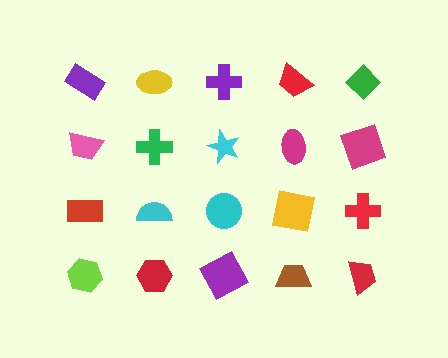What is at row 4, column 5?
A red trapezoid.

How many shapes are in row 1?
5 shapes.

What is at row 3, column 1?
A red rectangle.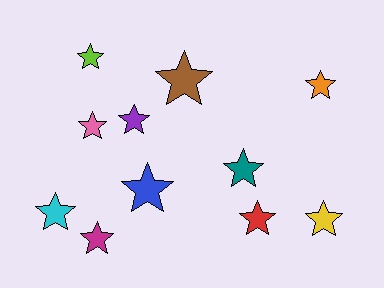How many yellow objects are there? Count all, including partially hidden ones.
There is 1 yellow object.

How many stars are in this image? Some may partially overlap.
There are 11 stars.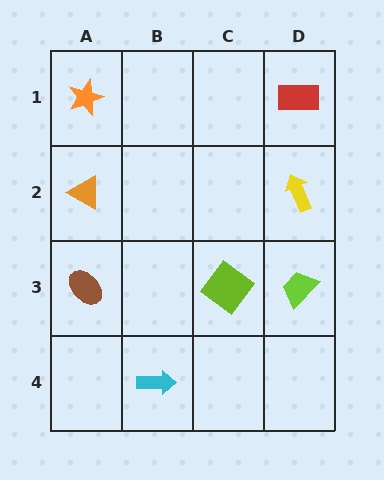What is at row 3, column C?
A lime diamond.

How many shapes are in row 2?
2 shapes.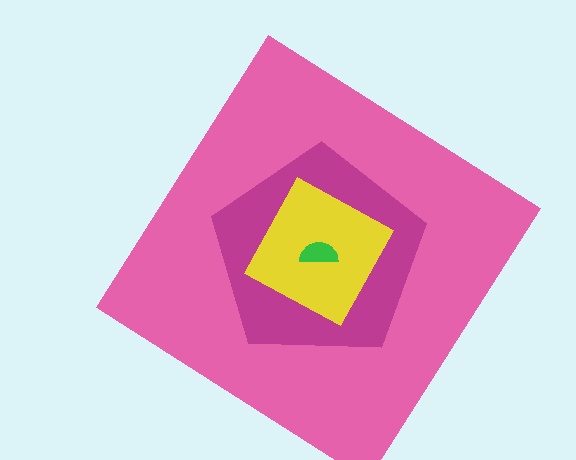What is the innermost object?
The green semicircle.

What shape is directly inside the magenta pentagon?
The yellow diamond.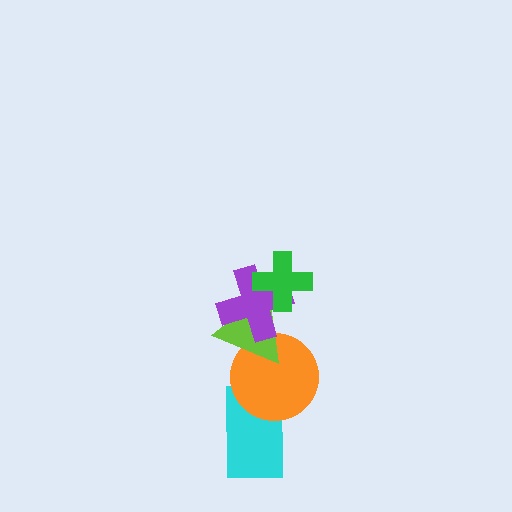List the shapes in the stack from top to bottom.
From top to bottom: the green cross, the purple cross, the lime triangle, the orange circle, the cyan rectangle.